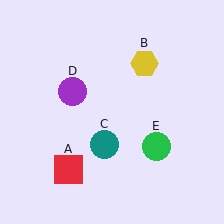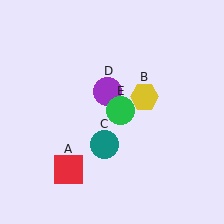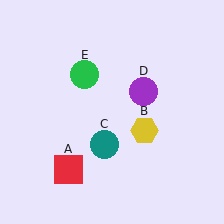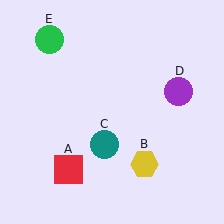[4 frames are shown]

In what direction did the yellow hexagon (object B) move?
The yellow hexagon (object B) moved down.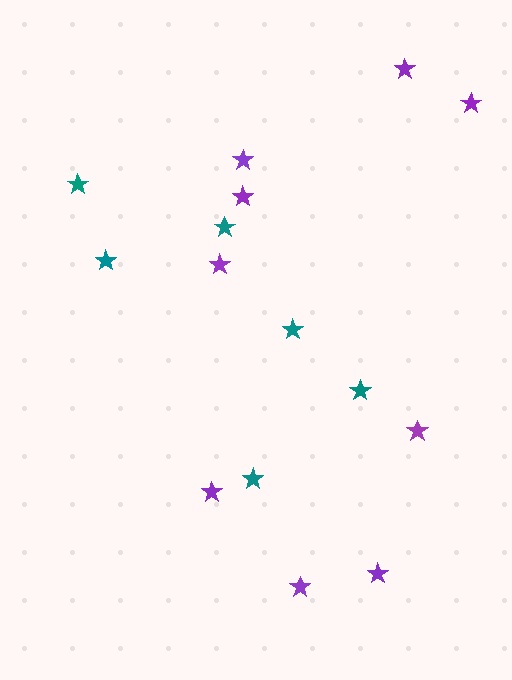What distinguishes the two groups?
There are 2 groups: one group of teal stars (6) and one group of purple stars (9).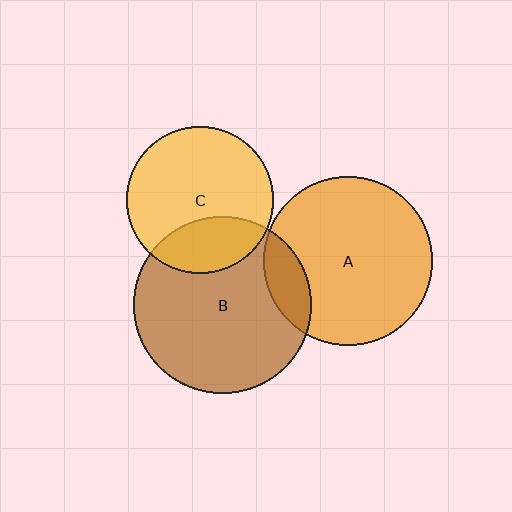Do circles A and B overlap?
Yes.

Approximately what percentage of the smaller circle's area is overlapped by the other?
Approximately 15%.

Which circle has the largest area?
Circle B (brown).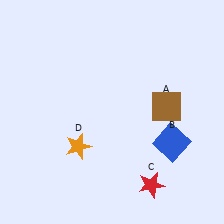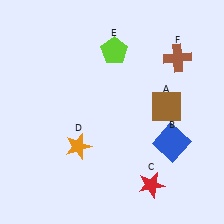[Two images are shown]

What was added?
A lime pentagon (E), a brown cross (F) were added in Image 2.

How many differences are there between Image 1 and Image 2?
There are 2 differences between the two images.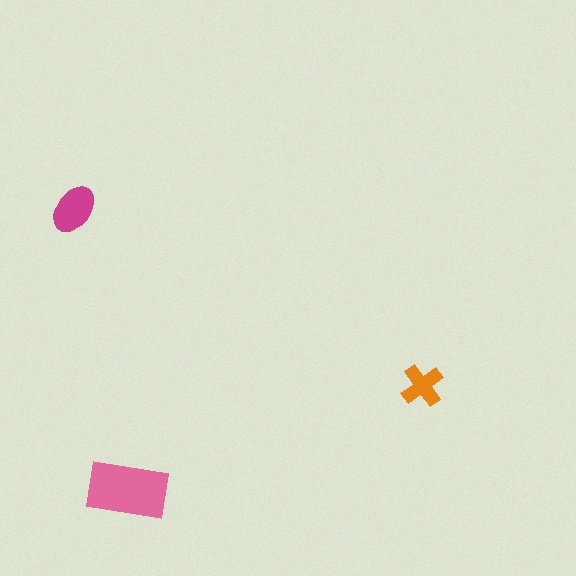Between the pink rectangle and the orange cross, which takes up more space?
The pink rectangle.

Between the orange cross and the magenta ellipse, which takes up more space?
The magenta ellipse.